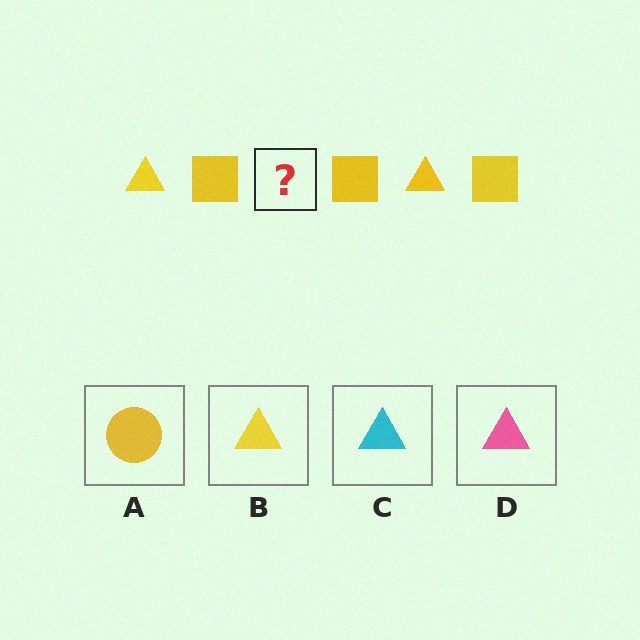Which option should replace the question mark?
Option B.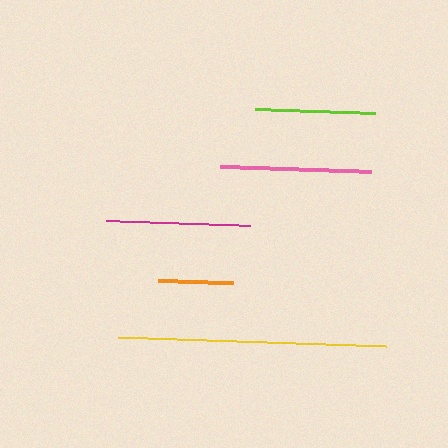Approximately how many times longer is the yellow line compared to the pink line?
The yellow line is approximately 1.8 times the length of the pink line.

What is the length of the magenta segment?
The magenta segment is approximately 144 pixels long.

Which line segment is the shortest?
The orange line is the shortest at approximately 75 pixels.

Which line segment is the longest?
The yellow line is the longest at approximately 268 pixels.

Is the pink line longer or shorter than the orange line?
The pink line is longer than the orange line.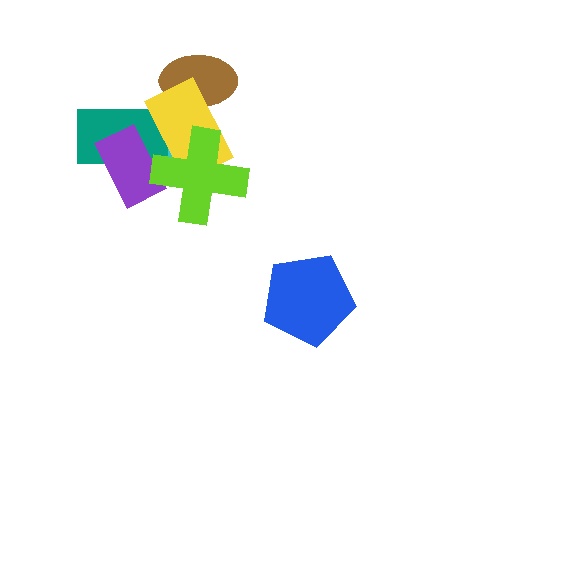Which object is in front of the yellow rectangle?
The lime cross is in front of the yellow rectangle.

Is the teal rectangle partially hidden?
Yes, it is partially covered by another shape.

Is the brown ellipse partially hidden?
Yes, it is partially covered by another shape.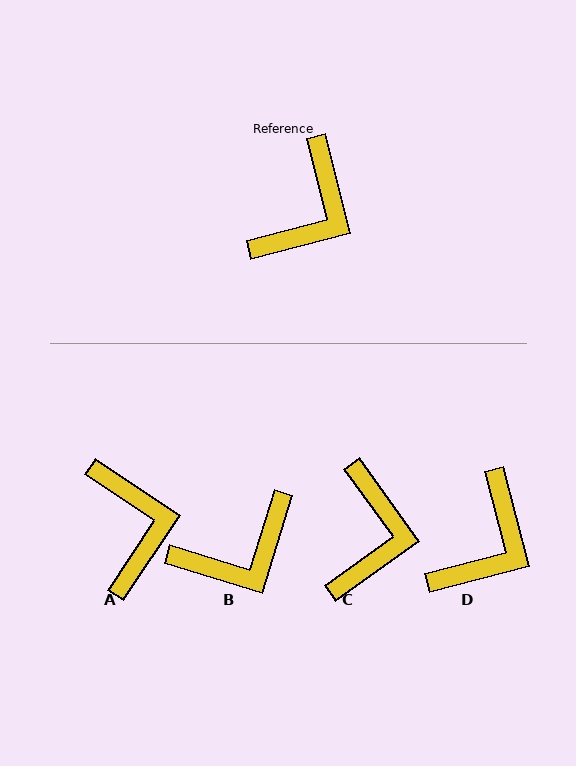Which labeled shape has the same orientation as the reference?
D.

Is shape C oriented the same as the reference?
No, it is off by about 21 degrees.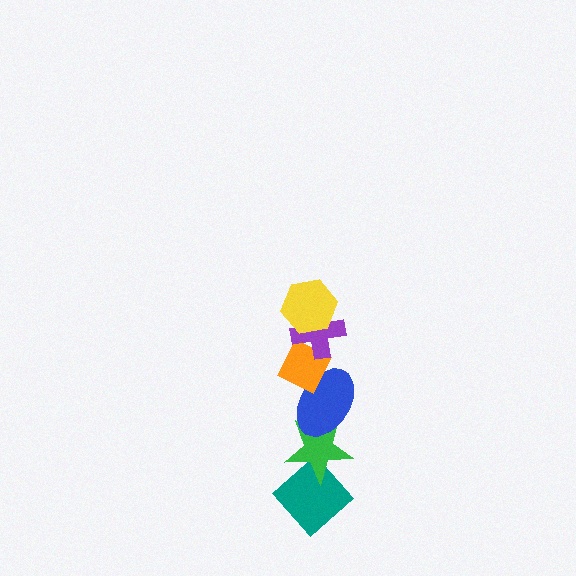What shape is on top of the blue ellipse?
The orange diamond is on top of the blue ellipse.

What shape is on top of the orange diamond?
The purple cross is on top of the orange diamond.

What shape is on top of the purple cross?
The yellow hexagon is on top of the purple cross.